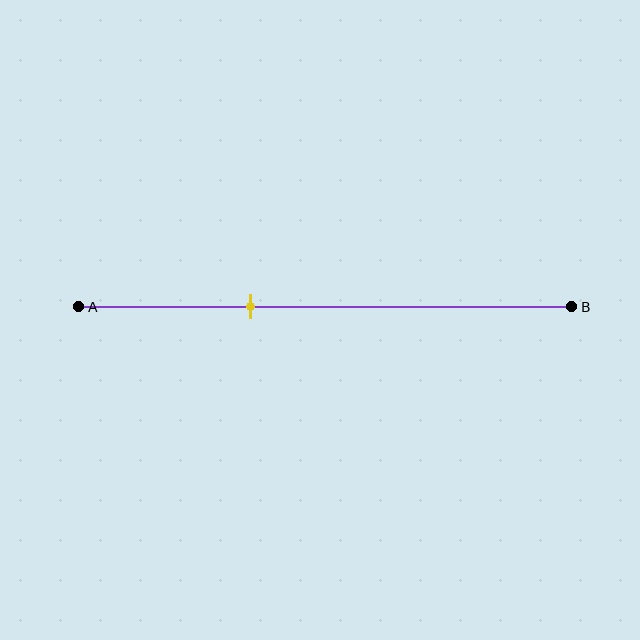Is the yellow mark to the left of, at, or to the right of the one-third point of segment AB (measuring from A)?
The yellow mark is approximately at the one-third point of segment AB.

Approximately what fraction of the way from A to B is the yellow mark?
The yellow mark is approximately 35% of the way from A to B.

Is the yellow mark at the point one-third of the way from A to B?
Yes, the mark is approximately at the one-third point.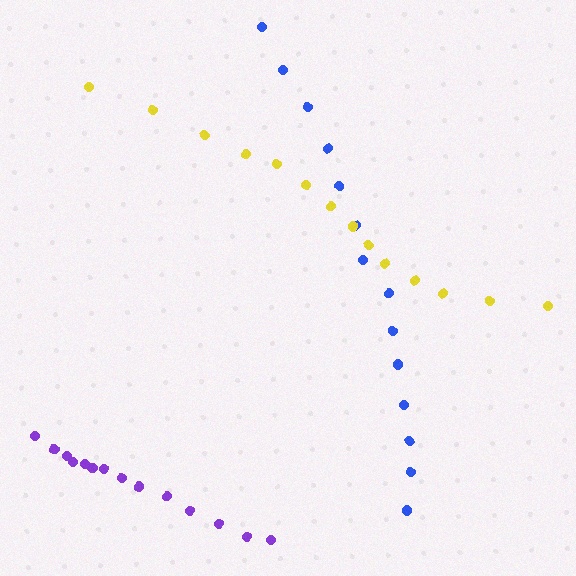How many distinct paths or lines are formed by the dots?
There are 3 distinct paths.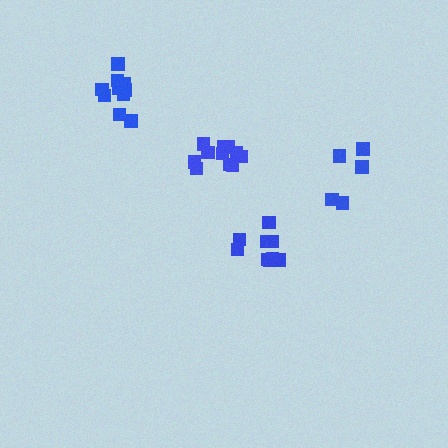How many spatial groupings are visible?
There are 4 spatial groupings.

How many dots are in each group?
Group 1: 11 dots, Group 2: 9 dots, Group 3: 10 dots, Group 4: 5 dots (35 total).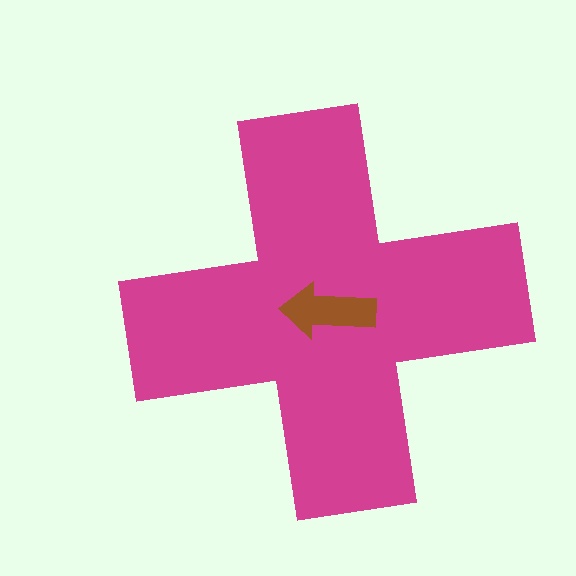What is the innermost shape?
The brown arrow.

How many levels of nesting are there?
2.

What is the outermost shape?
The magenta cross.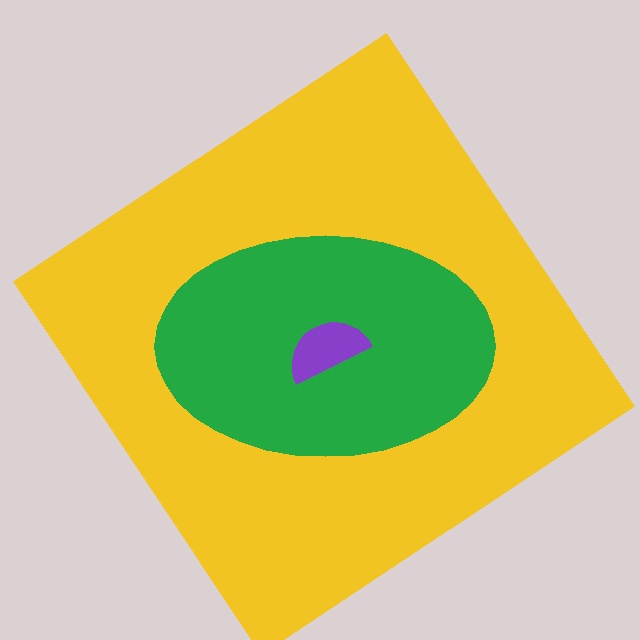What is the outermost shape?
The yellow diamond.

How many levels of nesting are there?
3.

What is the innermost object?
The purple semicircle.